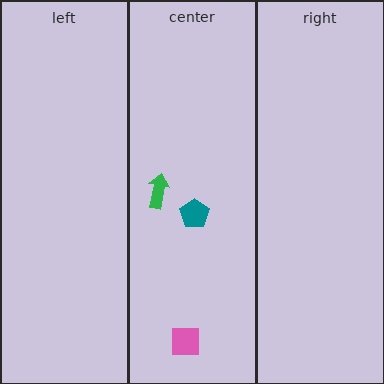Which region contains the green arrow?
The center region.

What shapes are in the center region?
The pink square, the teal pentagon, the green arrow.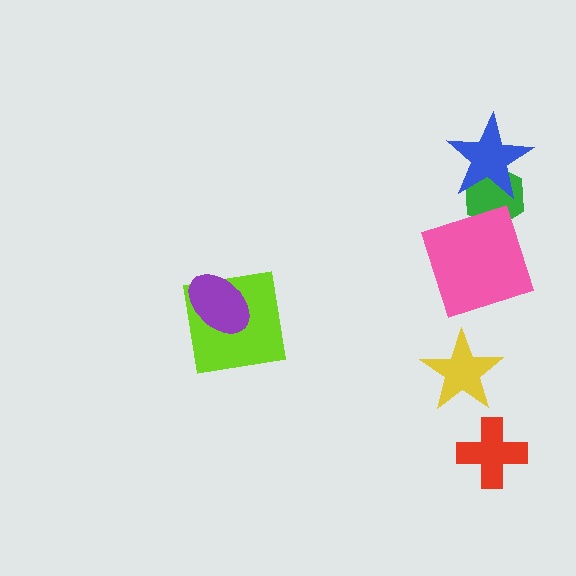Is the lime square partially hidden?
Yes, it is partially covered by another shape.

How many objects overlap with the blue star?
1 object overlaps with the blue star.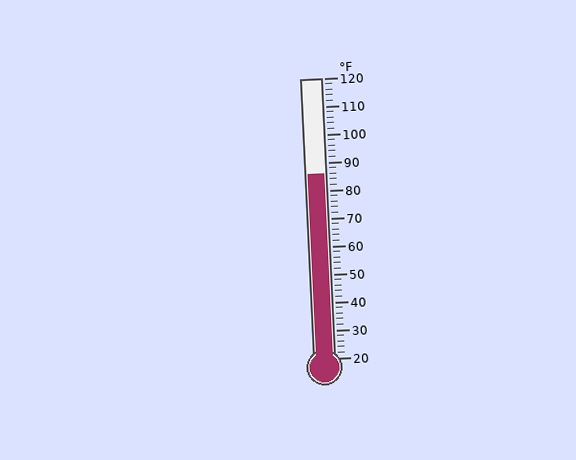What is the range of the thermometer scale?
The thermometer scale ranges from 20°F to 120°F.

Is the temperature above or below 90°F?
The temperature is below 90°F.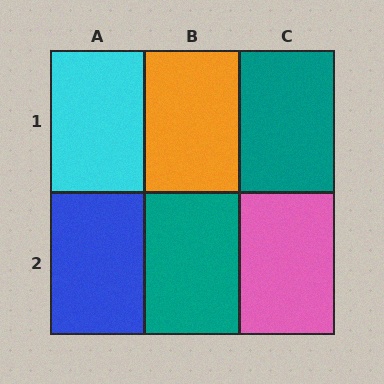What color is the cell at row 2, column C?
Pink.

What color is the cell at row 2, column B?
Teal.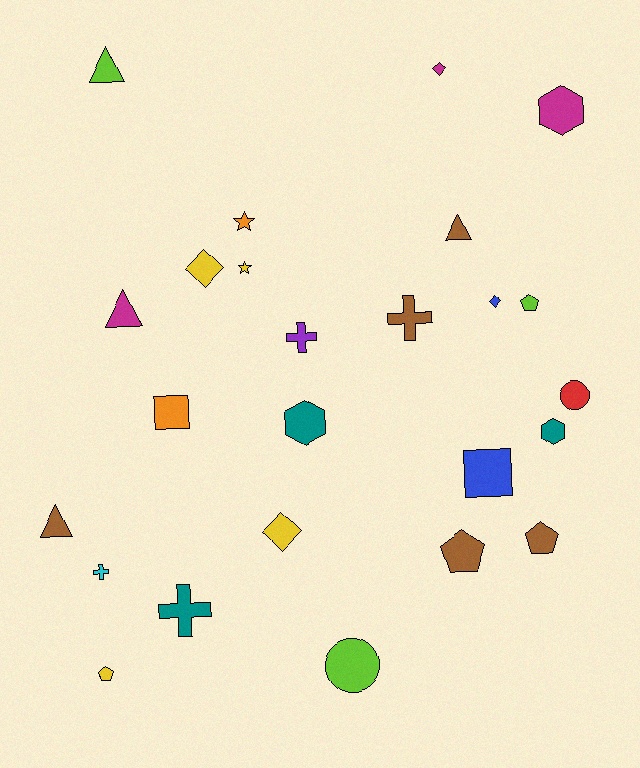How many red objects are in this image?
There is 1 red object.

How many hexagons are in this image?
There are 3 hexagons.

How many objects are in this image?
There are 25 objects.